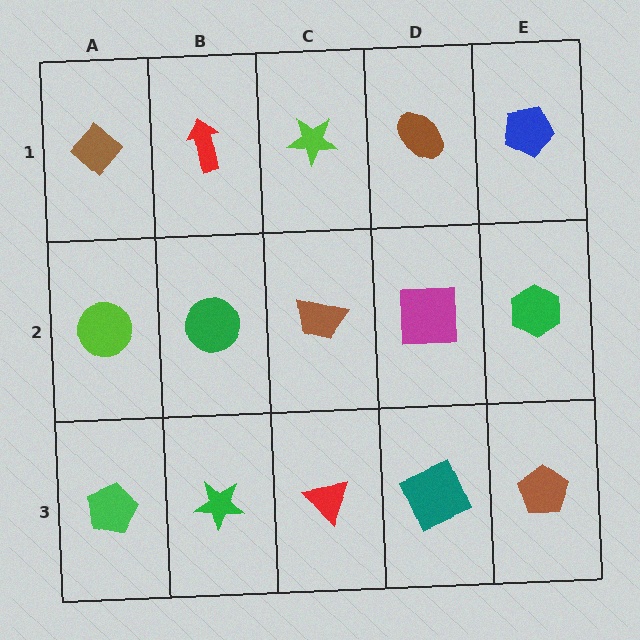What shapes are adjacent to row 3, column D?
A magenta square (row 2, column D), a red triangle (row 3, column C), a brown pentagon (row 3, column E).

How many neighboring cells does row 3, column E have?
2.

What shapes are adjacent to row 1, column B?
A green circle (row 2, column B), a brown diamond (row 1, column A), a lime star (row 1, column C).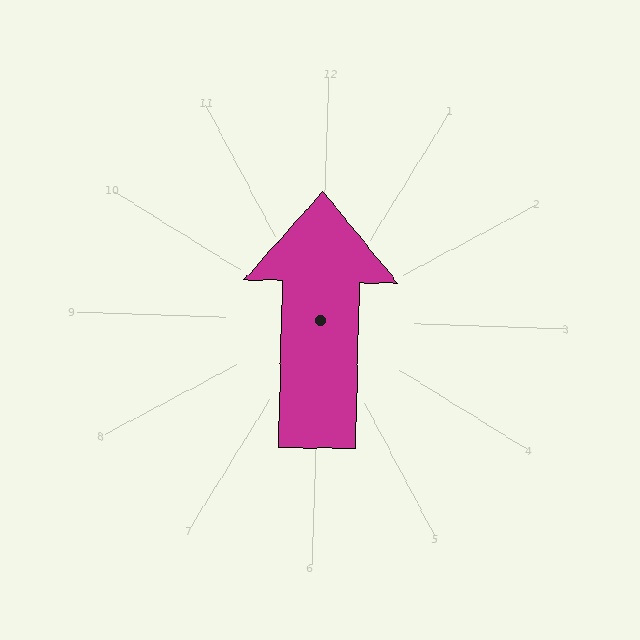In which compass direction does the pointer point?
North.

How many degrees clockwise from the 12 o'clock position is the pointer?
Approximately 359 degrees.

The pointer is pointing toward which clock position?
Roughly 12 o'clock.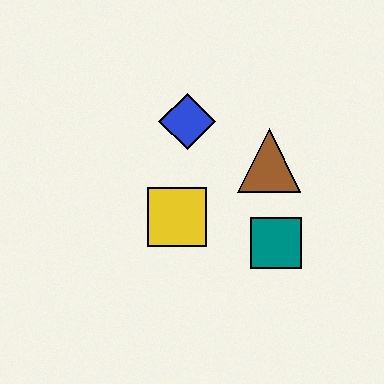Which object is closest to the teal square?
The brown triangle is closest to the teal square.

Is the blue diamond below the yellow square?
No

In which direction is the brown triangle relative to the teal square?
The brown triangle is above the teal square.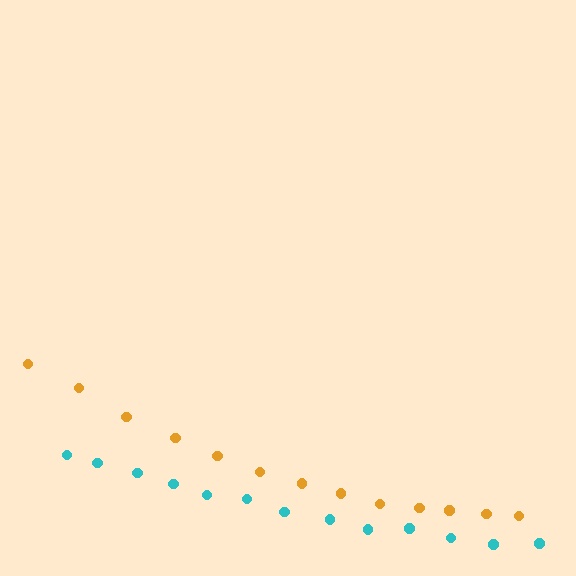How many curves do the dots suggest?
There are 2 distinct paths.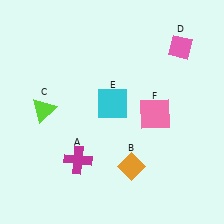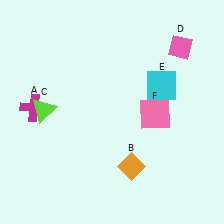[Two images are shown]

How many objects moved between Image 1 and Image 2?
2 objects moved between the two images.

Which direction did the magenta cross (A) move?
The magenta cross (A) moved up.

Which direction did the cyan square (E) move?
The cyan square (E) moved right.